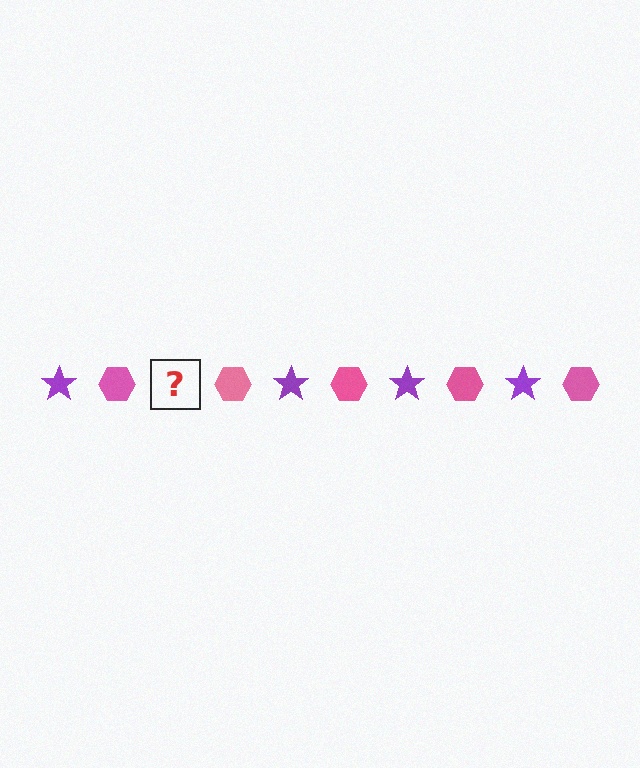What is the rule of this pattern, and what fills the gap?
The rule is that the pattern alternates between purple star and pink hexagon. The gap should be filled with a purple star.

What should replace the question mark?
The question mark should be replaced with a purple star.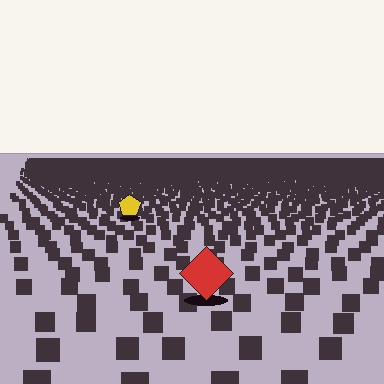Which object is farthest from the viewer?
The yellow pentagon is farthest from the viewer. It appears smaller and the ground texture around it is denser.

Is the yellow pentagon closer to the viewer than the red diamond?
No. The red diamond is closer — you can tell from the texture gradient: the ground texture is coarser near it.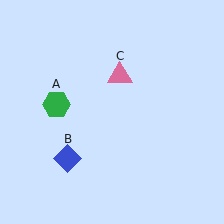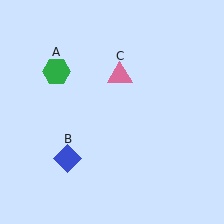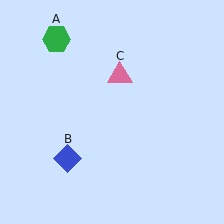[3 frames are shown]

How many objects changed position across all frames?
1 object changed position: green hexagon (object A).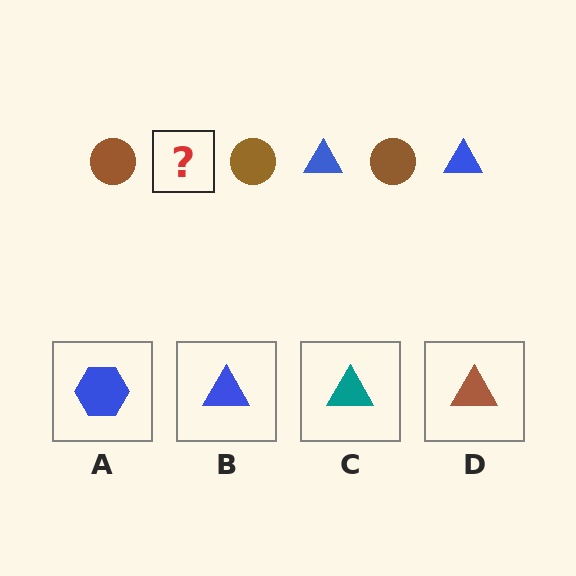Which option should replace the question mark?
Option B.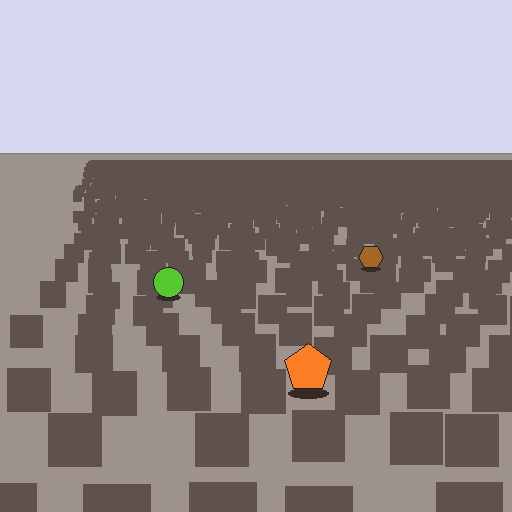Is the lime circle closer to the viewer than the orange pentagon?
No. The orange pentagon is closer — you can tell from the texture gradient: the ground texture is coarser near it.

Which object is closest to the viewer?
The orange pentagon is closest. The texture marks near it are larger and more spread out.